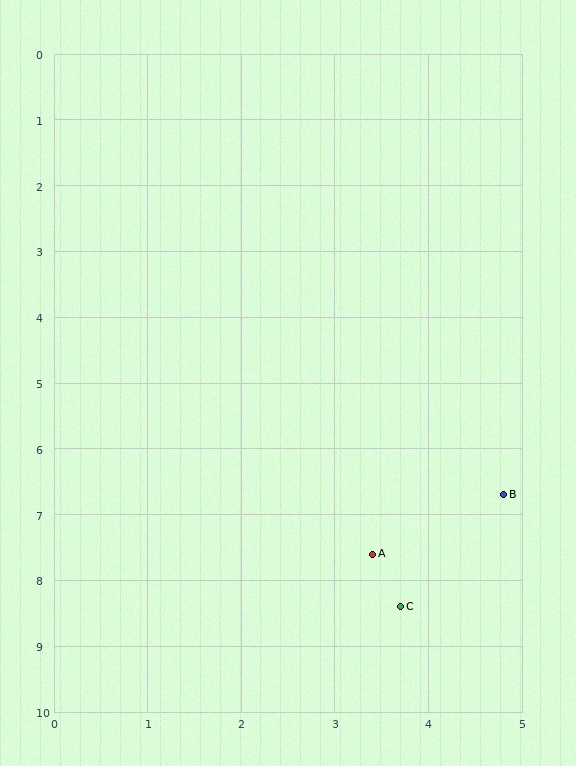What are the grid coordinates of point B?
Point B is at approximately (4.8, 6.7).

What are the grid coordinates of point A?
Point A is at approximately (3.4, 7.6).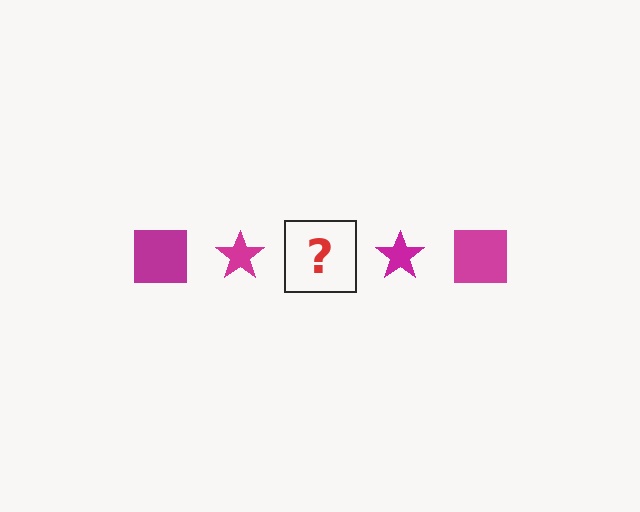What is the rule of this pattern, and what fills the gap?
The rule is that the pattern cycles through square, star shapes in magenta. The gap should be filled with a magenta square.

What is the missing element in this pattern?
The missing element is a magenta square.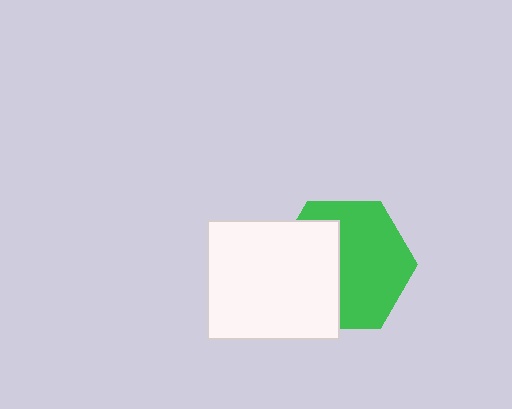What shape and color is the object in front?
The object in front is a white rectangle.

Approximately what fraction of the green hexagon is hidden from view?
Roughly 41% of the green hexagon is hidden behind the white rectangle.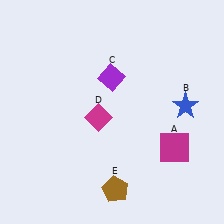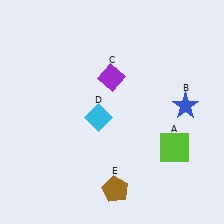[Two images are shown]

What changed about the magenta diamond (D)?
In Image 1, D is magenta. In Image 2, it changed to cyan.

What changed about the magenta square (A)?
In Image 1, A is magenta. In Image 2, it changed to lime.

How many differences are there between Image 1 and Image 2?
There are 2 differences between the two images.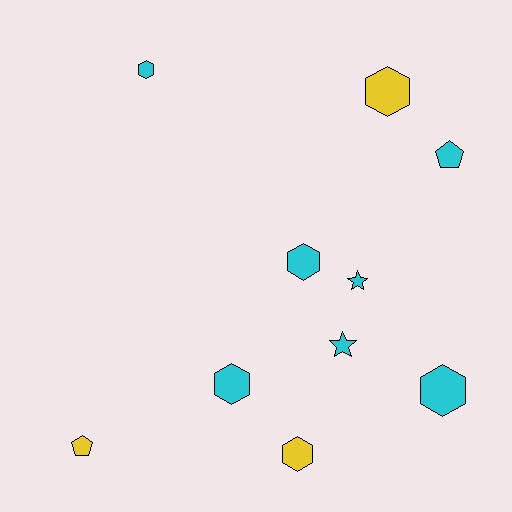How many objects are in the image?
There are 10 objects.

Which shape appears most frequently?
Hexagon, with 6 objects.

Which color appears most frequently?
Cyan, with 7 objects.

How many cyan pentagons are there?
There is 1 cyan pentagon.